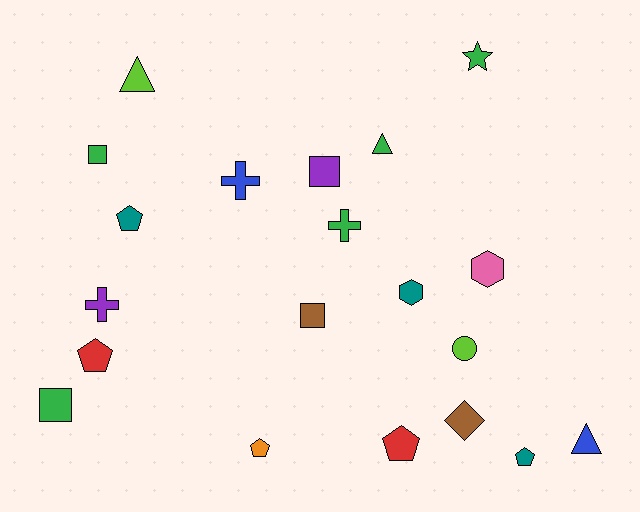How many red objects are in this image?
There are 2 red objects.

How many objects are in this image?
There are 20 objects.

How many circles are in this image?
There is 1 circle.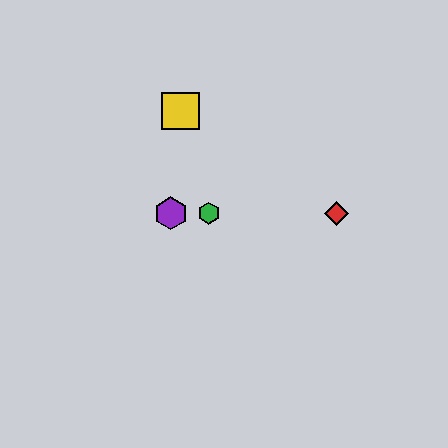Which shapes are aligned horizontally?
The red diamond, the blue star, the green hexagon, the purple hexagon are aligned horizontally.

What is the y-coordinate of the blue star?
The blue star is at y≈213.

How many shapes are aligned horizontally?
4 shapes (the red diamond, the blue star, the green hexagon, the purple hexagon) are aligned horizontally.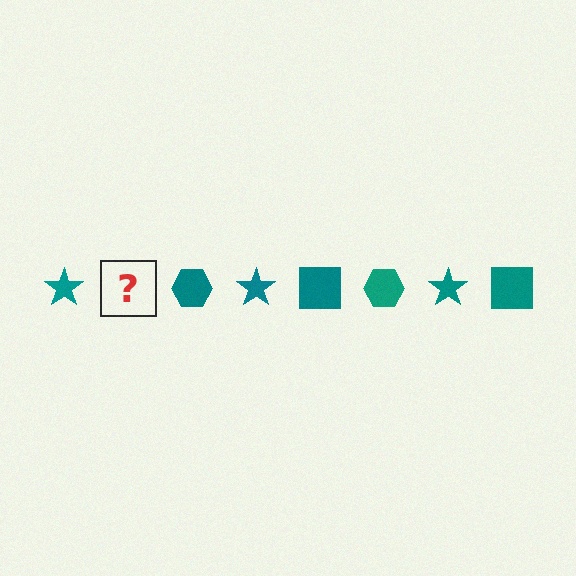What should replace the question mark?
The question mark should be replaced with a teal square.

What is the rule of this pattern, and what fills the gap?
The rule is that the pattern cycles through star, square, hexagon shapes in teal. The gap should be filled with a teal square.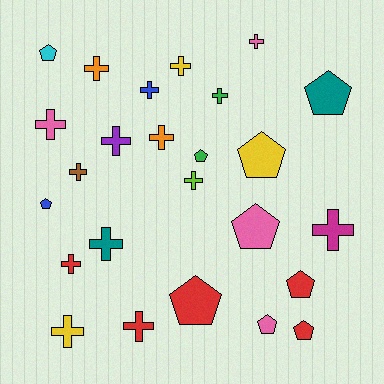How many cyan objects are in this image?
There is 1 cyan object.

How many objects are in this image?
There are 25 objects.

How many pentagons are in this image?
There are 10 pentagons.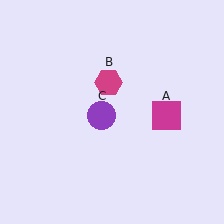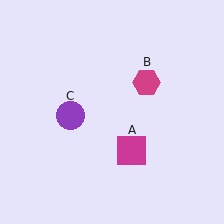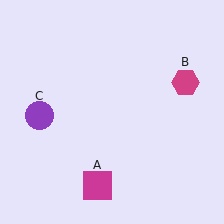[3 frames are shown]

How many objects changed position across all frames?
3 objects changed position: magenta square (object A), magenta hexagon (object B), purple circle (object C).